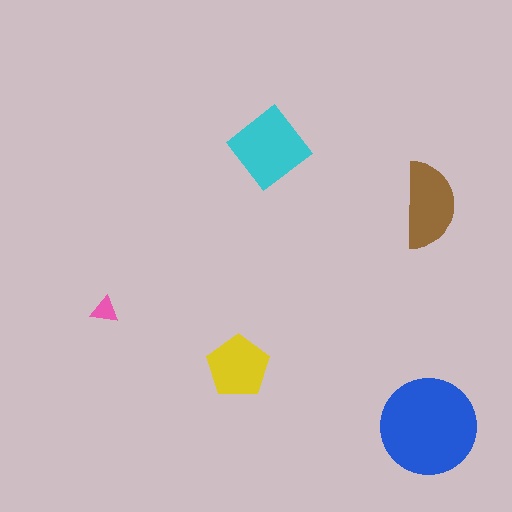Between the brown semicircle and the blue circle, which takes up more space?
The blue circle.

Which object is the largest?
The blue circle.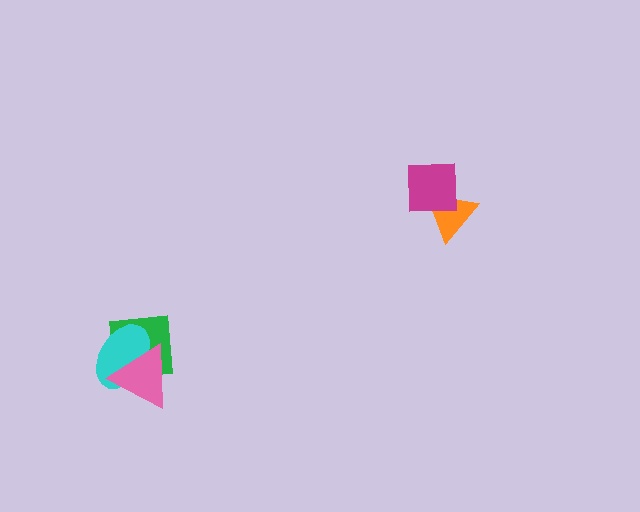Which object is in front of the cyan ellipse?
The pink triangle is in front of the cyan ellipse.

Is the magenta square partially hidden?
No, no other shape covers it.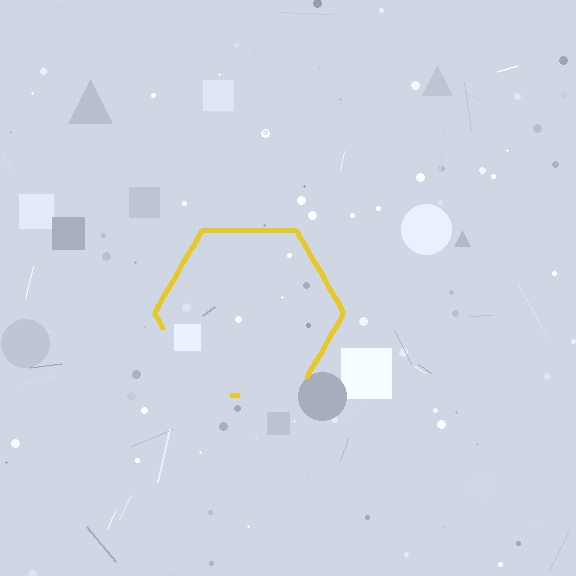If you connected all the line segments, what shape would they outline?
They would outline a hexagon.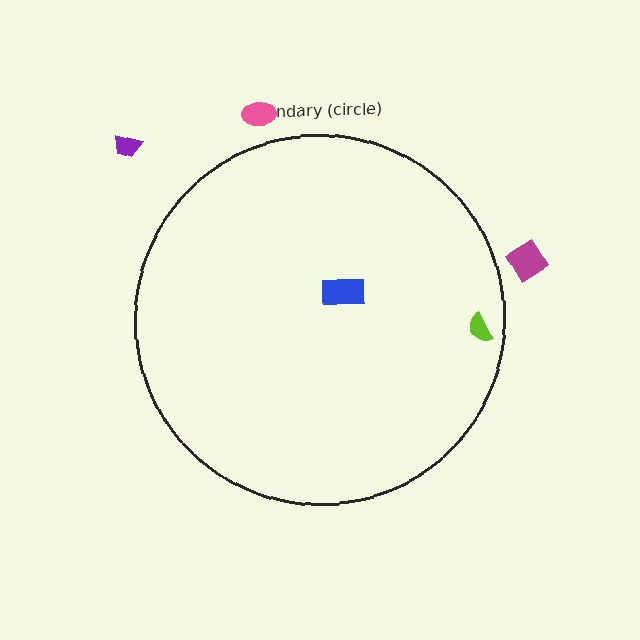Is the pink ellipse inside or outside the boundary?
Outside.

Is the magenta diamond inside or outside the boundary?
Outside.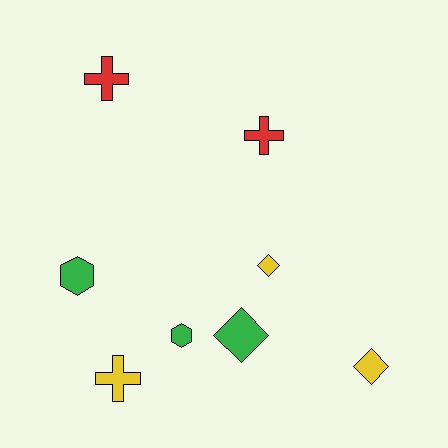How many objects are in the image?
There are 8 objects.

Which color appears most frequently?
Yellow, with 3 objects.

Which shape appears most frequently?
Cross, with 3 objects.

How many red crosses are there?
There are 2 red crosses.